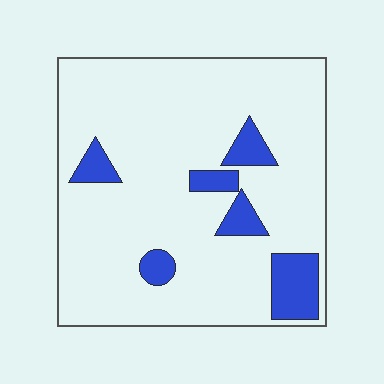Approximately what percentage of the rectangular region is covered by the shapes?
Approximately 15%.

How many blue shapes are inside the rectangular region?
6.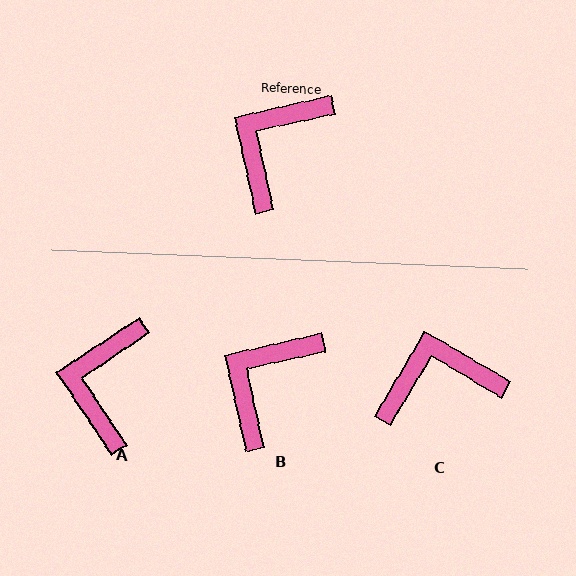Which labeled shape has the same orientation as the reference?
B.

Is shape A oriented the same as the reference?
No, it is off by about 21 degrees.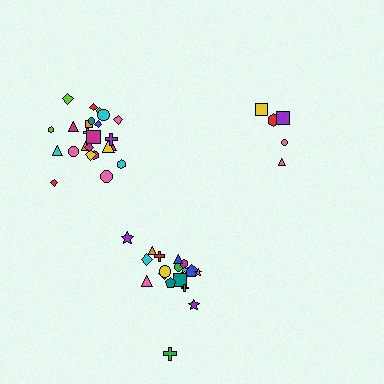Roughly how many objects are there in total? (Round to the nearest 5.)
Roughly 50 objects in total.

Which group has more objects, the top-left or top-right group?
The top-left group.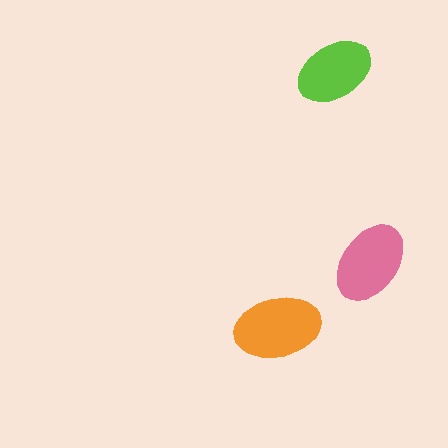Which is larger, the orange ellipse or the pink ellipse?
The orange one.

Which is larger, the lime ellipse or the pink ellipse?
The pink one.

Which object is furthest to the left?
The orange ellipse is leftmost.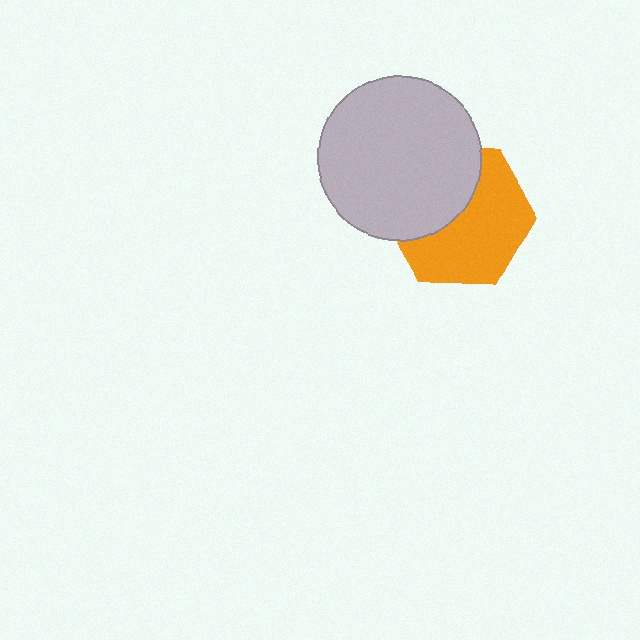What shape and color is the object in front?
The object in front is a light gray circle.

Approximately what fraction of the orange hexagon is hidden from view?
Roughly 41% of the orange hexagon is hidden behind the light gray circle.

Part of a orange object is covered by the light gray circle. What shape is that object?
It is a hexagon.